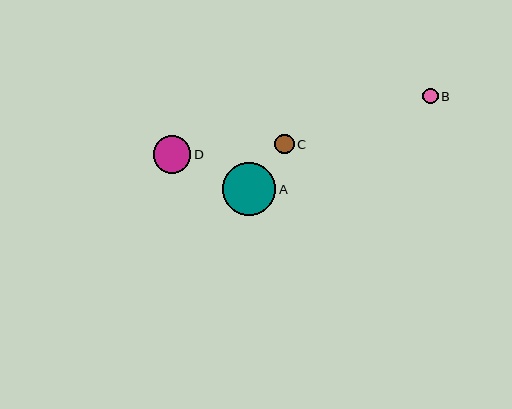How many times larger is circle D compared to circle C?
Circle D is approximately 1.9 times the size of circle C.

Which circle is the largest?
Circle A is the largest with a size of approximately 53 pixels.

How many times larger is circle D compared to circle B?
Circle D is approximately 2.4 times the size of circle B.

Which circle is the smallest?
Circle B is the smallest with a size of approximately 15 pixels.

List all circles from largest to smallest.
From largest to smallest: A, D, C, B.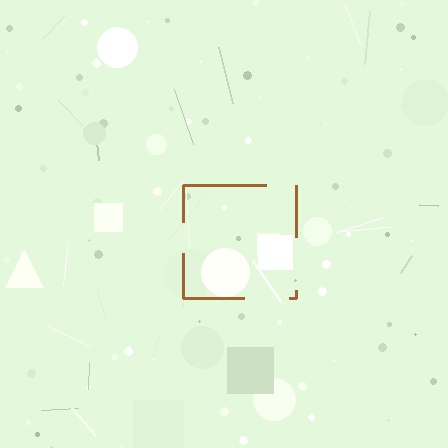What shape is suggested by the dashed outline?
The dashed outline suggests a square.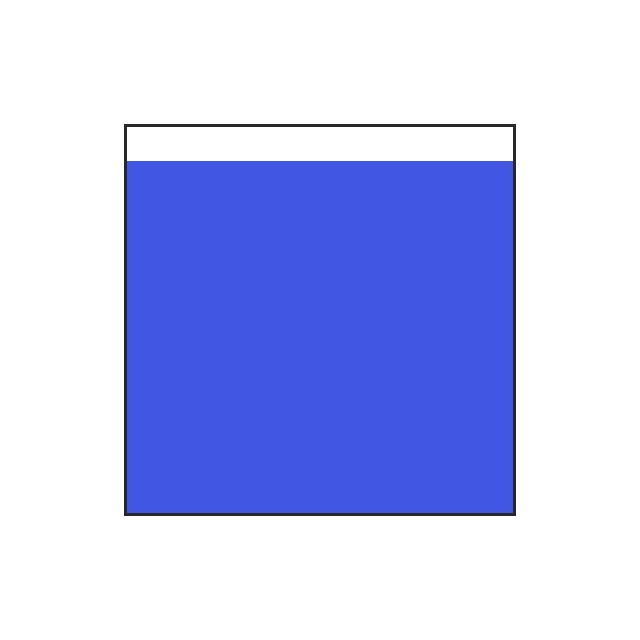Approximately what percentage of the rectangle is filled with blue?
Approximately 90%.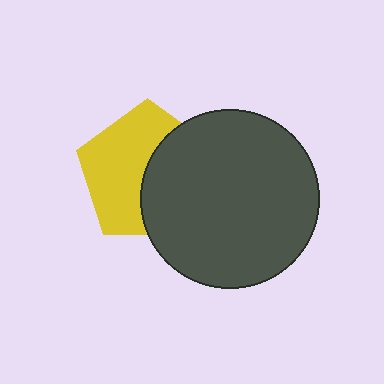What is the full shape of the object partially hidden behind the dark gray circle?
The partially hidden object is a yellow pentagon.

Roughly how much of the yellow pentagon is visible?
About half of it is visible (roughly 54%).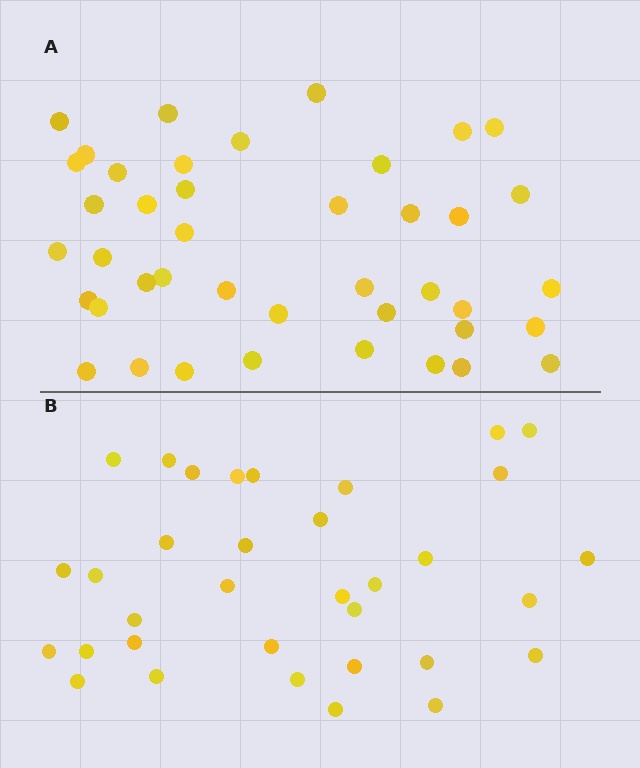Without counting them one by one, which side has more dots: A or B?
Region A (the top region) has more dots.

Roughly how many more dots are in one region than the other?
Region A has roughly 8 or so more dots than region B.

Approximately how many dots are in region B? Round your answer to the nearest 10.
About 30 dots. (The exact count is 34, which rounds to 30.)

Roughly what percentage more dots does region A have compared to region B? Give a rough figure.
About 25% more.